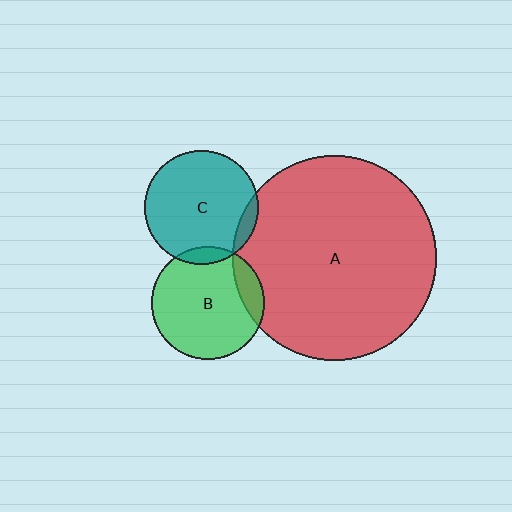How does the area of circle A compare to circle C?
Approximately 3.2 times.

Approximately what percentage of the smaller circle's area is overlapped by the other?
Approximately 5%.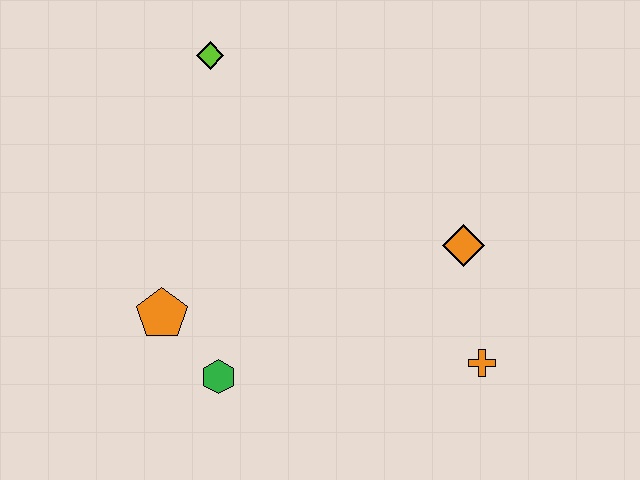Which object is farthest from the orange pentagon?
The orange cross is farthest from the orange pentagon.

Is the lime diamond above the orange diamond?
Yes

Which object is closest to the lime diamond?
The orange pentagon is closest to the lime diamond.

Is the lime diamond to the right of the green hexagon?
No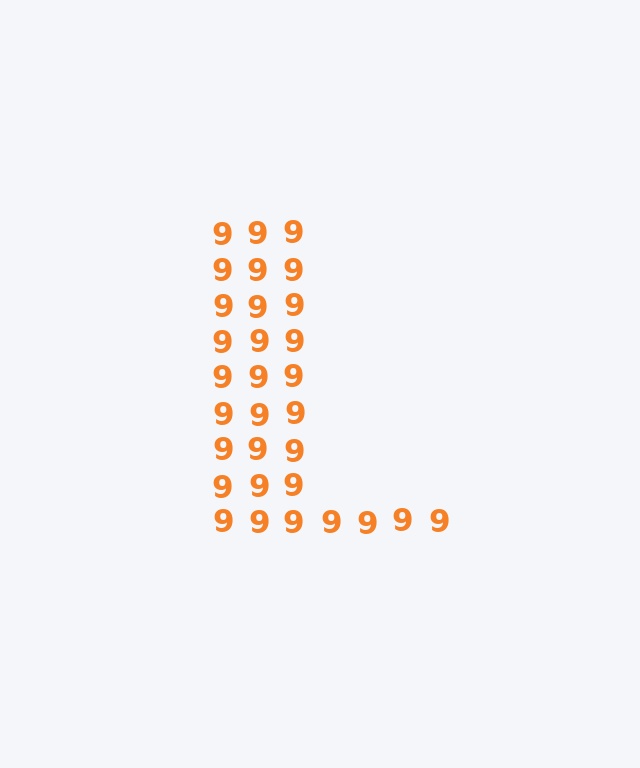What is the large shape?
The large shape is the letter L.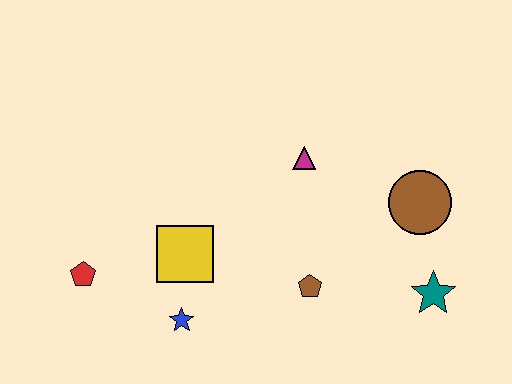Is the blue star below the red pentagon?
Yes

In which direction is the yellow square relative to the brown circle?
The yellow square is to the left of the brown circle.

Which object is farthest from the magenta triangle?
The red pentagon is farthest from the magenta triangle.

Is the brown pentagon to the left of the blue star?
No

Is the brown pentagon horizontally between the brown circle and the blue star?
Yes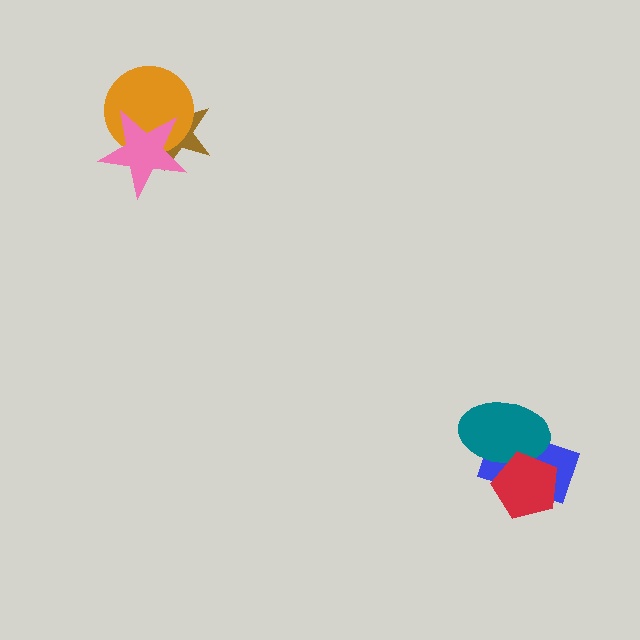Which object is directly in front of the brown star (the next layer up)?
The orange circle is directly in front of the brown star.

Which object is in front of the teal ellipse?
The red pentagon is in front of the teal ellipse.